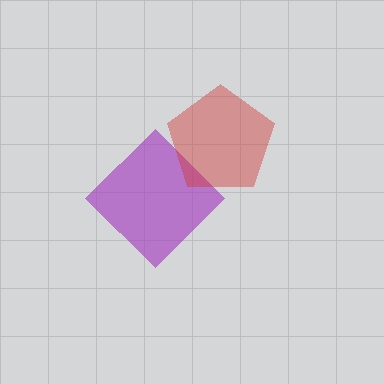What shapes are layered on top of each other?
The layered shapes are: a purple diamond, a red pentagon.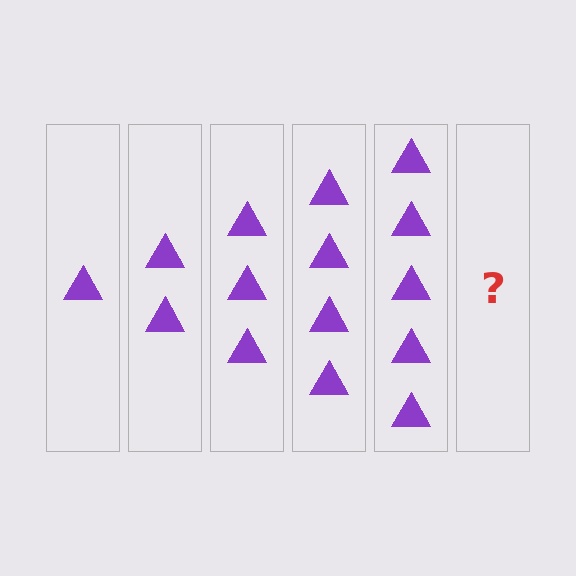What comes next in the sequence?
The next element should be 6 triangles.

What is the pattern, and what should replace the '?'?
The pattern is that each step adds one more triangle. The '?' should be 6 triangles.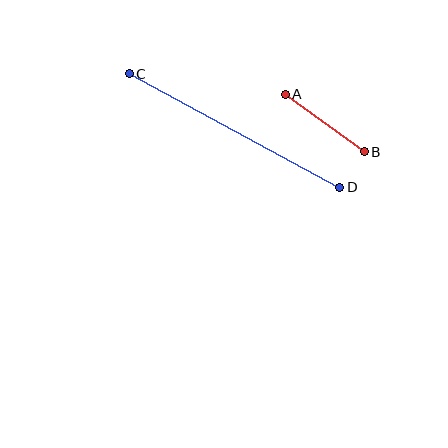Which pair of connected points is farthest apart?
Points C and D are farthest apart.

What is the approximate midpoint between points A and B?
The midpoint is at approximately (325, 123) pixels.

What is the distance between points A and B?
The distance is approximately 98 pixels.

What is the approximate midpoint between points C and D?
The midpoint is at approximately (235, 131) pixels.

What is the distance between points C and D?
The distance is approximately 239 pixels.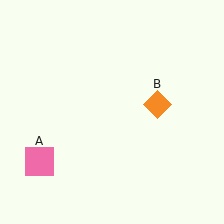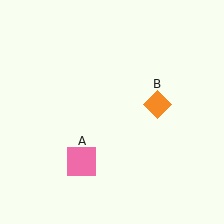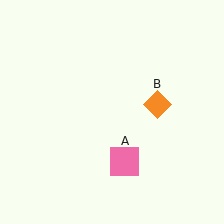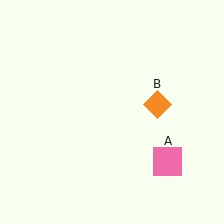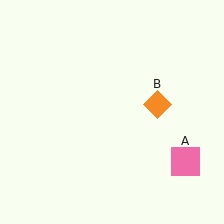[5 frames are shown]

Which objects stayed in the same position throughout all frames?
Orange diamond (object B) remained stationary.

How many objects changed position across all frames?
1 object changed position: pink square (object A).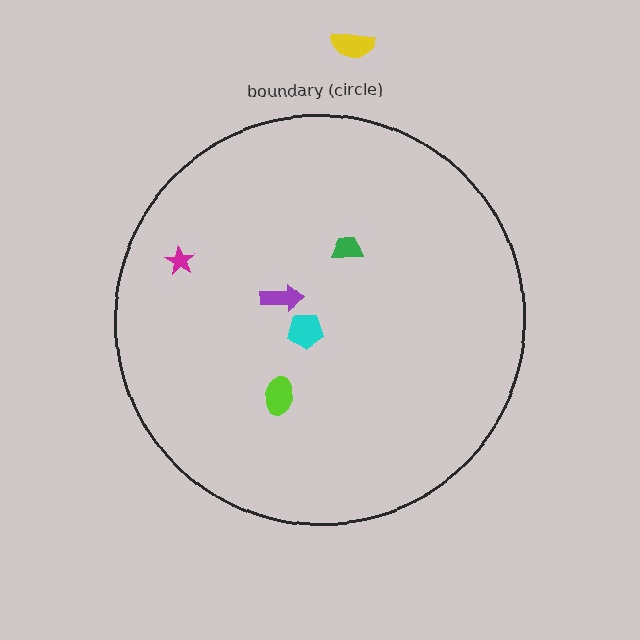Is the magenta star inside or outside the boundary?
Inside.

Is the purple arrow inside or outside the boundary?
Inside.